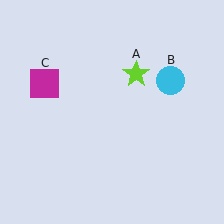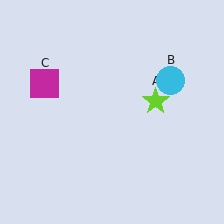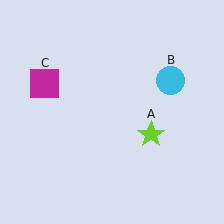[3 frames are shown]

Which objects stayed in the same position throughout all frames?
Cyan circle (object B) and magenta square (object C) remained stationary.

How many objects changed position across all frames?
1 object changed position: lime star (object A).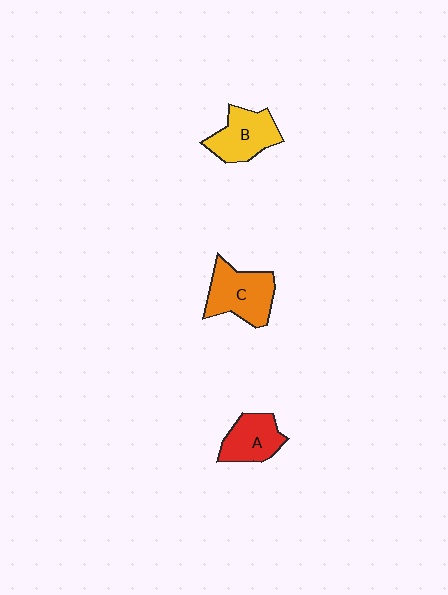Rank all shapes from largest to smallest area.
From largest to smallest: C (orange), B (yellow), A (red).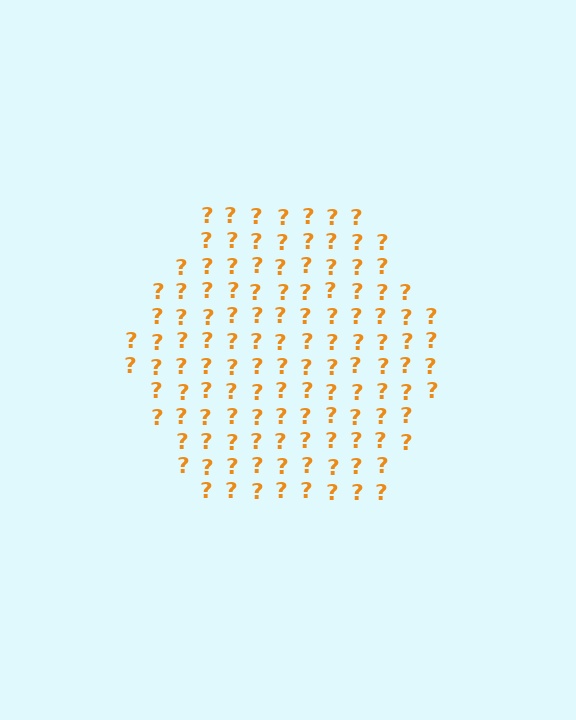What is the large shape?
The large shape is a hexagon.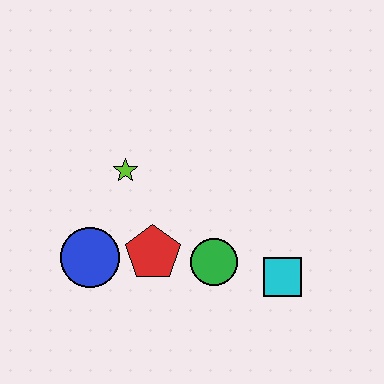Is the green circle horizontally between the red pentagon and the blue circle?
No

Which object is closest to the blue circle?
The red pentagon is closest to the blue circle.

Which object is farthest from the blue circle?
The cyan square is farthest from the blue circle.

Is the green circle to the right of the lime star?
Yes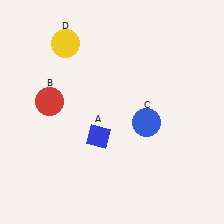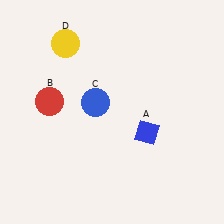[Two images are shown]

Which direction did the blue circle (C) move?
The blue circle (C) moved left.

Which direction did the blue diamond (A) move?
The blue diamond (A) moved right.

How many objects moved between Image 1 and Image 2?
2 objects moved between the two images.